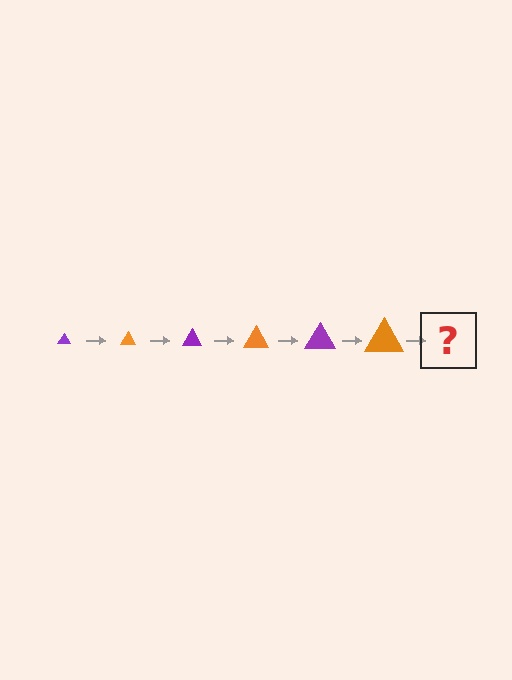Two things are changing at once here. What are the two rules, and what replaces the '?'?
The two rules are that the triangle grows larger each step and the color cycles through purple and orange. The '?' should be a purple triangle, larger than the previous one.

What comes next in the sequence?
The next element should be a purple triangle, larger than the previous one.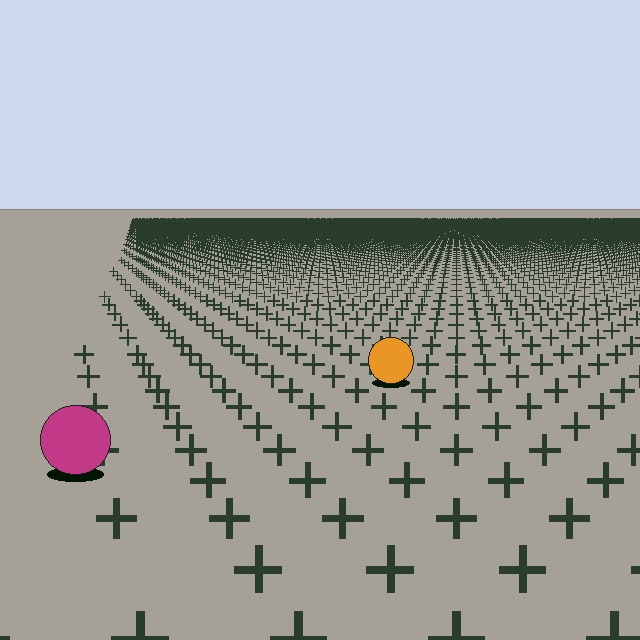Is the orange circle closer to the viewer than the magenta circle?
No. The magenta circle is closer — you can tell from the texture gradient: the ground texture is coarser near it.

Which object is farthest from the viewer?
The orange circle is farthest from the viewer. It appears smaller and the ground texture around it is denser.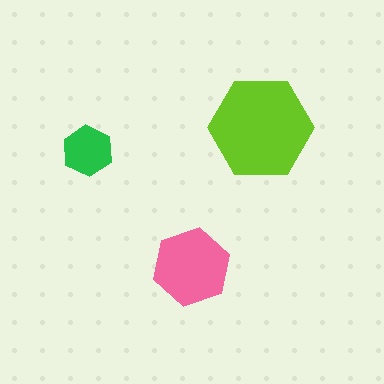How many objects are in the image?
There are 3 objects in the image.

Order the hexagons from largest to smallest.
the lime one, the pink one, the green one.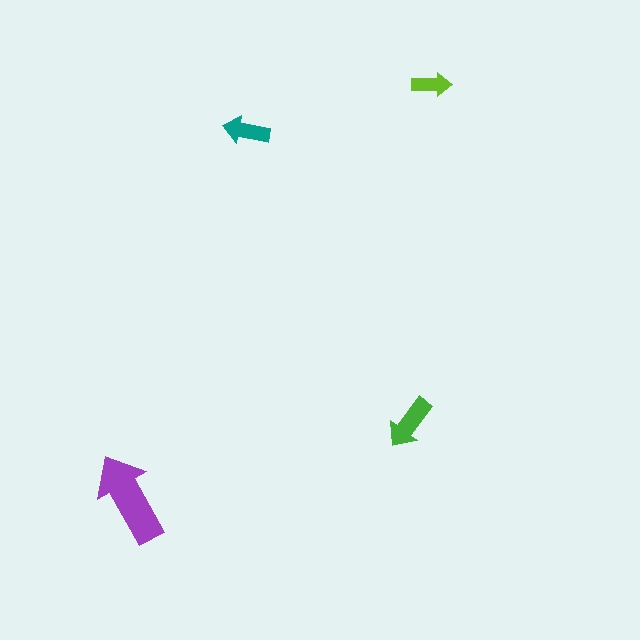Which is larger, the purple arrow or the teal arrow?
The purple one.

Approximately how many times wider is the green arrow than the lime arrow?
About 1.5 times wider.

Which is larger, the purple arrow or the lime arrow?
The purple one.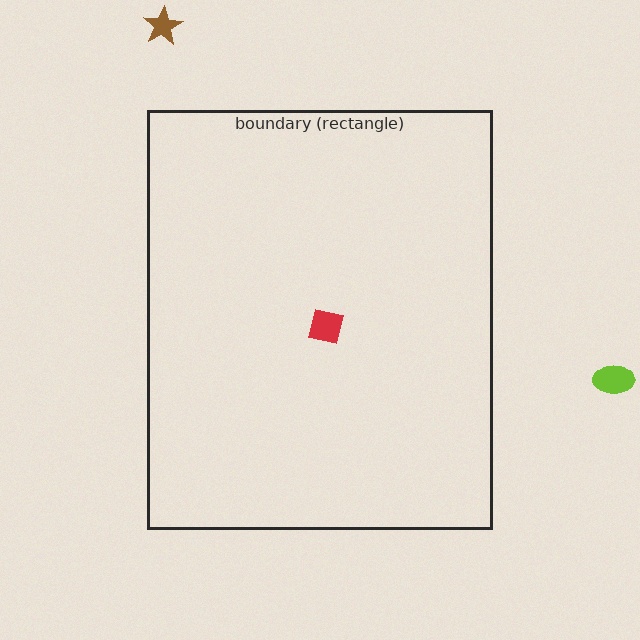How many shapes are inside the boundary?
1 inside, 2 outside.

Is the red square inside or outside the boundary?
Inside.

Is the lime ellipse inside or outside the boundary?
Outside.